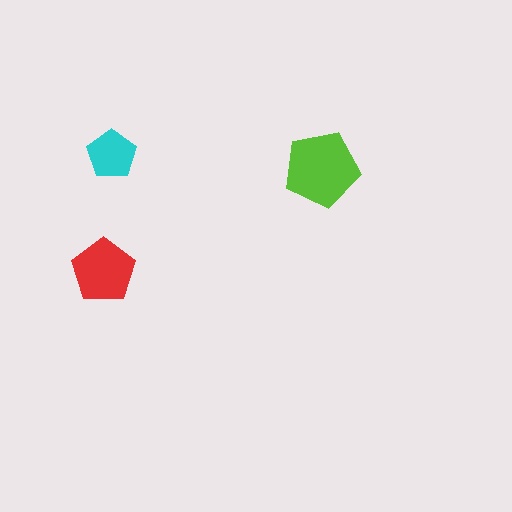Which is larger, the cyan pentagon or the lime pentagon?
The lime one.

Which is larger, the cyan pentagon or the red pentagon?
The red one.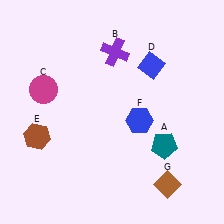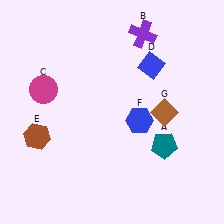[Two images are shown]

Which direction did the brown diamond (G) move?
The brown diamond (G) moved up.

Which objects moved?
The objects that moved are: the purple cross (B), the brown diamond (G).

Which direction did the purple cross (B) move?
The purple cross (B) moved right.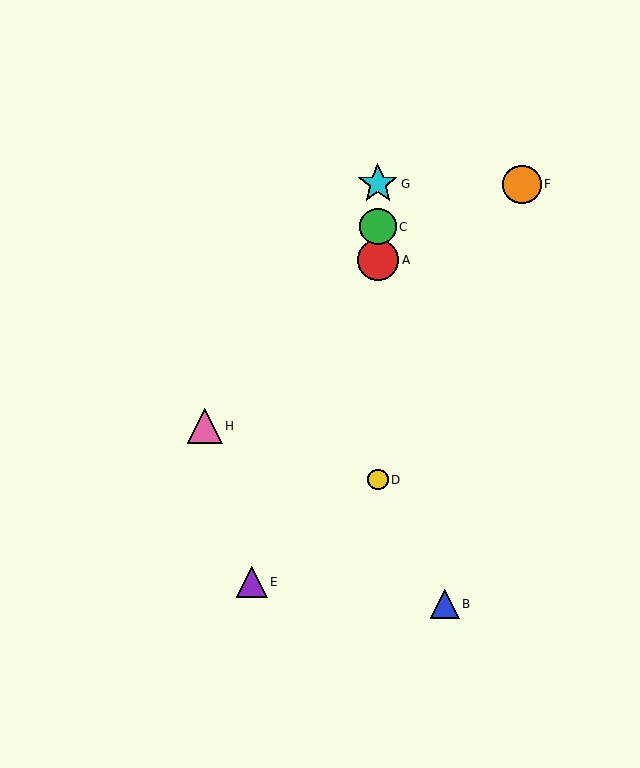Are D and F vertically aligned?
No, D is at x≈378 and F is at x≈522.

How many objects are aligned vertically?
4 objects (A, C, D, G) are aligned vertically.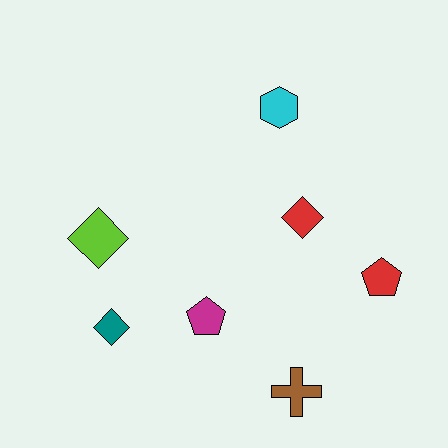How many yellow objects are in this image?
There are no yellow objects.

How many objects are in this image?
There are 7 objects.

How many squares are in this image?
There are no squares.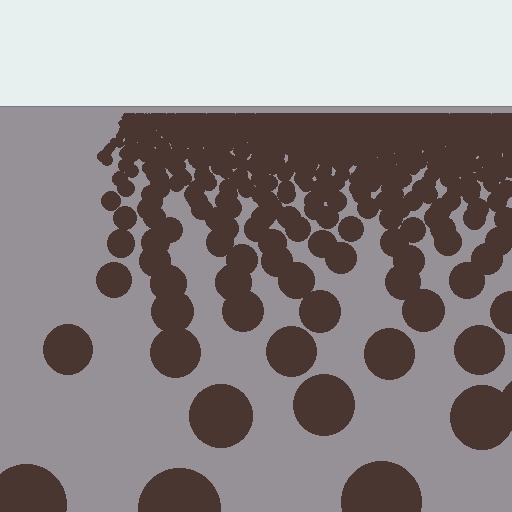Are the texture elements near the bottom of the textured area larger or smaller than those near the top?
Larger. Near the bottom, elements are closer to the viewer and appear at a bigger on-screen size.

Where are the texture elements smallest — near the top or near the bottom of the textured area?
Near the top.